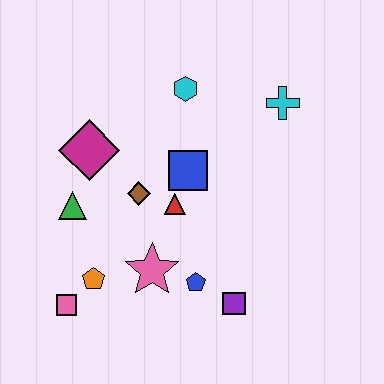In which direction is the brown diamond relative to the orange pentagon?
The brown diamond is above the orange pentagon.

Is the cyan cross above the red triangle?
Yes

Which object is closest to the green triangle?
The magenta diamond is closest to the green triangle.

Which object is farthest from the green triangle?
The cyan cross is farthest from the green triangle.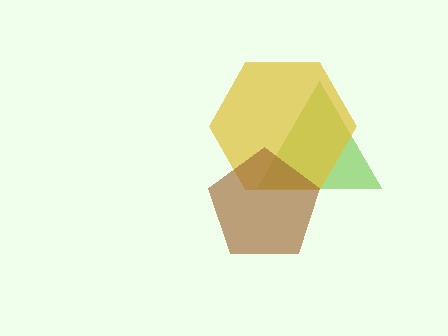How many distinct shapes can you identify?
There are 3 distinct shapes: a lime triangle, a yellow hexagon, a brown pentagon.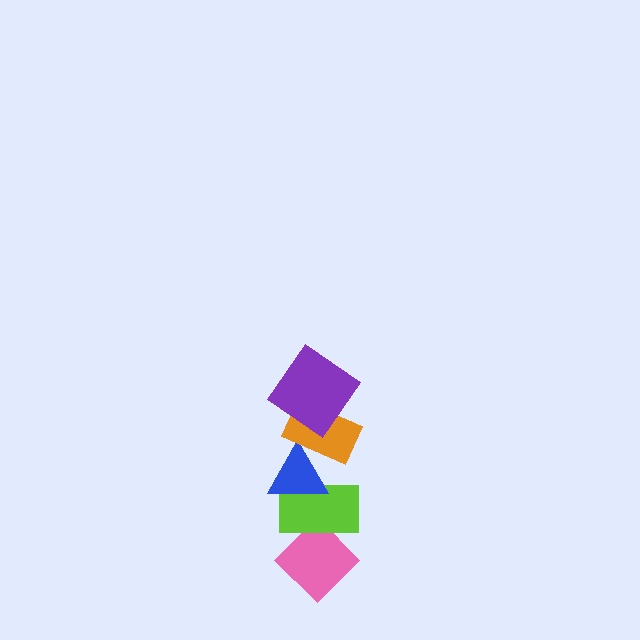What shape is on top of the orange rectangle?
The purple diamond is on top of the orange rectangle.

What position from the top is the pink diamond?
The pink diamond is 5th from the top.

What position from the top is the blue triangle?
The blue triangle is 3rd from the top.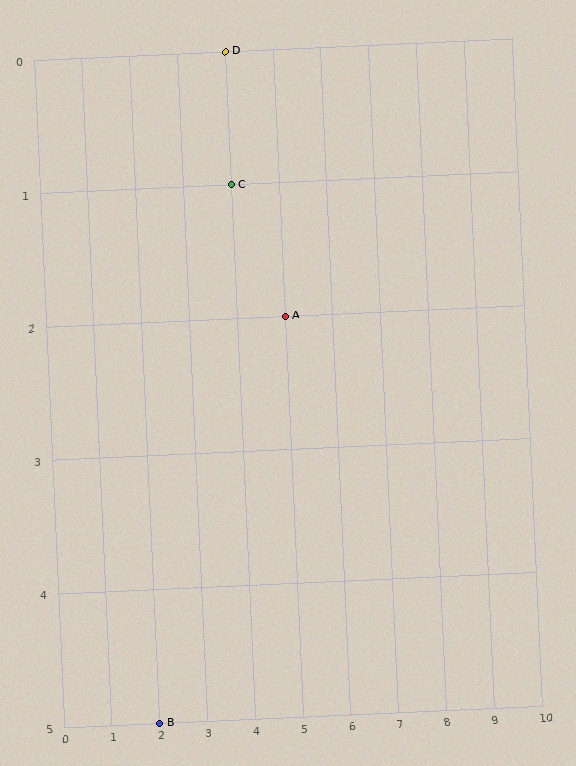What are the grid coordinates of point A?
Point A is at grid coordinates (5, 2).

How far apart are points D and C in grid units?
Points D and C are 1 row apart.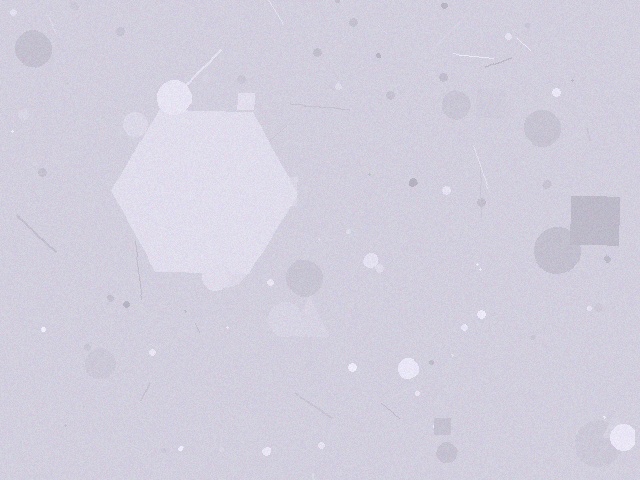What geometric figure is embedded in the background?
A hexagon is embedded in the background.